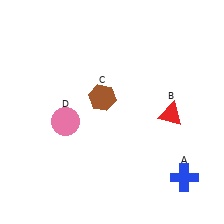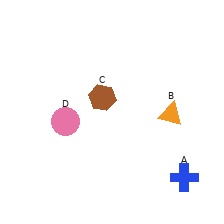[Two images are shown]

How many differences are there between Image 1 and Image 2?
There is 1 difference between the two images.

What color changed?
The triangle (B) changed from red in Image 1 to orange in Image 2.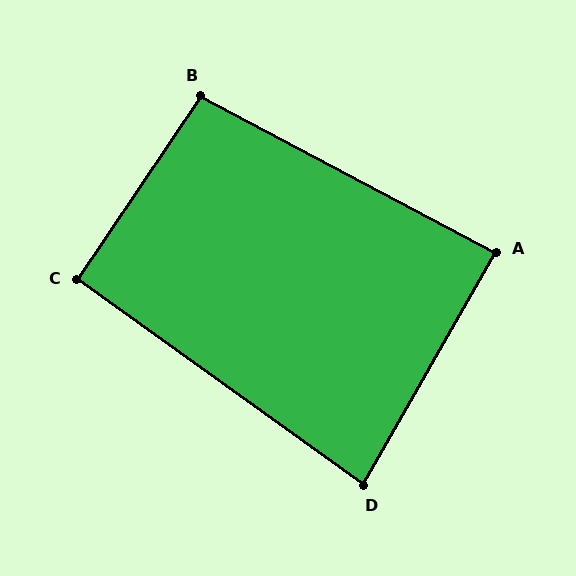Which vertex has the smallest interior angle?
D, at approximately 84 degrees.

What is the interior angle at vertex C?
Approximately 92 degrees (approximately right).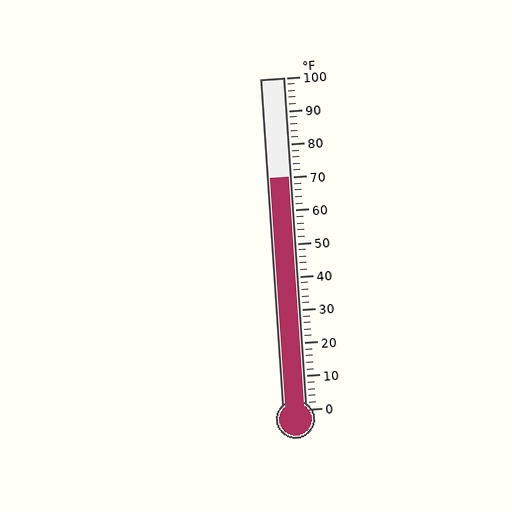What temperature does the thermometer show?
The thermometer shows approximately 70°F.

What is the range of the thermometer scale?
The thermometer scale ranges from 0°F to 100°F.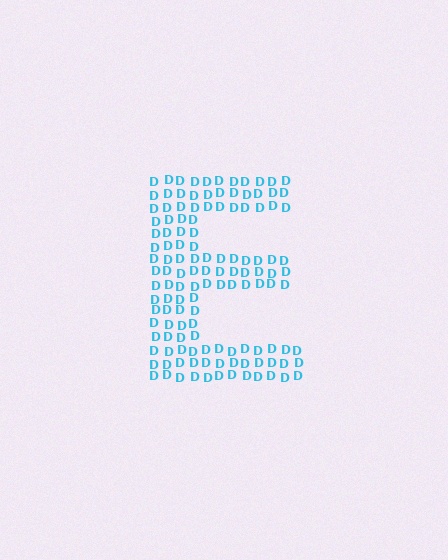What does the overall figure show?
The overall figure shows the letter E.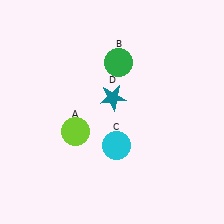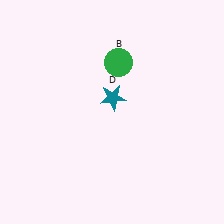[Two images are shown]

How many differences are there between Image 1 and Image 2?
There are 2 differences between the two images.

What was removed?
The cyan circle (C), the lime circle (A) were removed in Image 2.